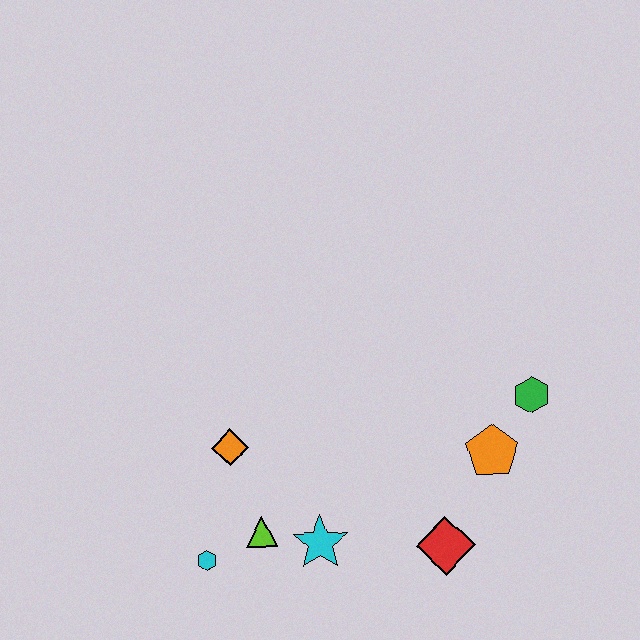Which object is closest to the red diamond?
The orange pentagon is closest to the red diamond.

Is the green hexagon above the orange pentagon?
Yes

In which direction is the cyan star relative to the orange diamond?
The cyan star is below the orange diamond.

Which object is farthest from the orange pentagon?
The cyan hexagon is farthest from the orange pentagon.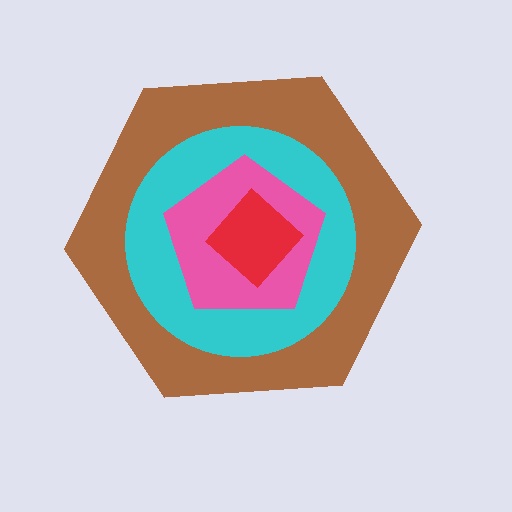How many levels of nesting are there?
4.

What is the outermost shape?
The brown hexagon.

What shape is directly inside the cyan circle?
The pink pentagon.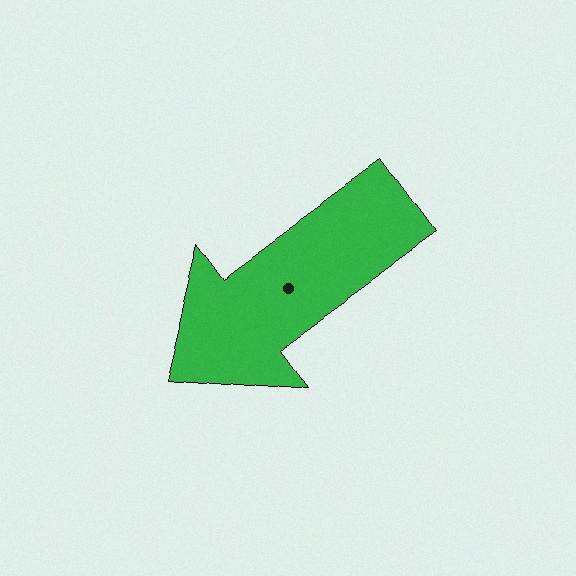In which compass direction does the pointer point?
Southwest.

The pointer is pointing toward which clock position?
Roughly 8 o'clock.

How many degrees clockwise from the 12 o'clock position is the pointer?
Approximately 234 degrees.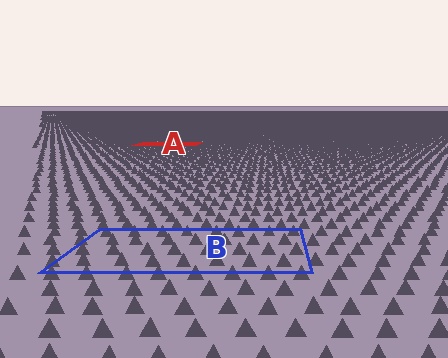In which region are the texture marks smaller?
The texture marks are smaller in region A, because it is farther away.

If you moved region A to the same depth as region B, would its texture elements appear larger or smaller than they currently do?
They would appear larger. At a closer depth, the same texture elements are projected at a bigger on-screen size.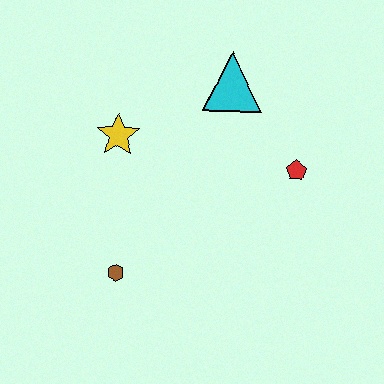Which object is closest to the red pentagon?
The cyan triangle is closest to the red pentagon.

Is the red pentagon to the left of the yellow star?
No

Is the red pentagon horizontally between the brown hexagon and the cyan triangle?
No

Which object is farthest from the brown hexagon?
The cyan triangle is farthest from the brown hexagon.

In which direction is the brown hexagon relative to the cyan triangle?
The brown hexagon is below the cyan triangle.